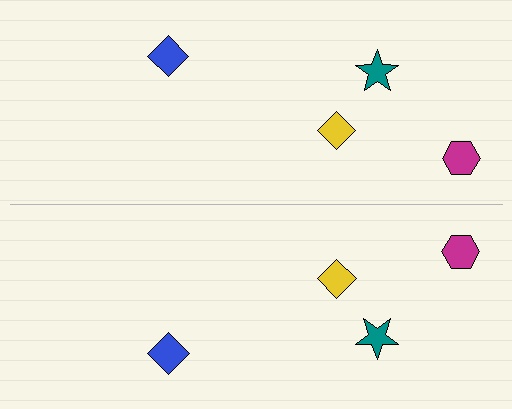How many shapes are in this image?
There are 8 shapes in this image.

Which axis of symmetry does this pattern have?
The pattern has a horizontal axis of symmetry running through the center of the image.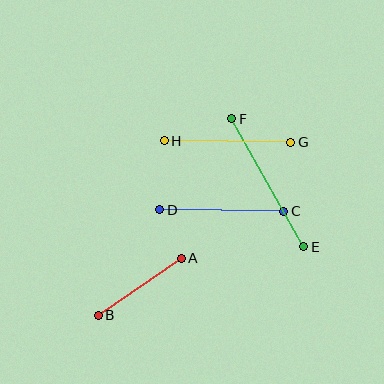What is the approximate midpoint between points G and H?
The midpoint is at approximately (228, 142) pixels.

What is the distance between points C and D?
The distance is approximately 124 pixels.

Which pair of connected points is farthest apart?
Points E and F are farthest apart.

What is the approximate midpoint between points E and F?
The midpoint is at approximately (268, 183) pixels.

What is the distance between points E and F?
The distance is approximately 147 pixels.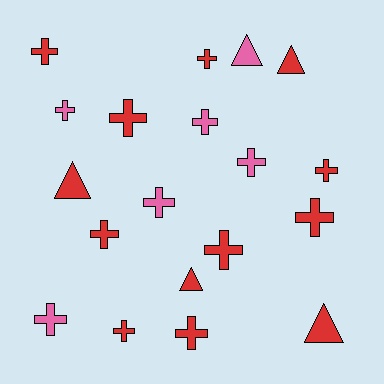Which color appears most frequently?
Red, with 13 objects.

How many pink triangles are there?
There is 1 pink triangle.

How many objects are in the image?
There are 19 objects.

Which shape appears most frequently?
Cross, with 14 objects.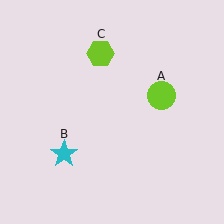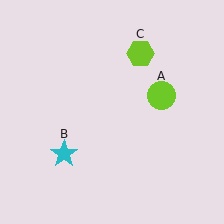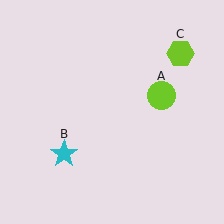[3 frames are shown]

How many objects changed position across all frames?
1 object changed position: lime hexagon (object C).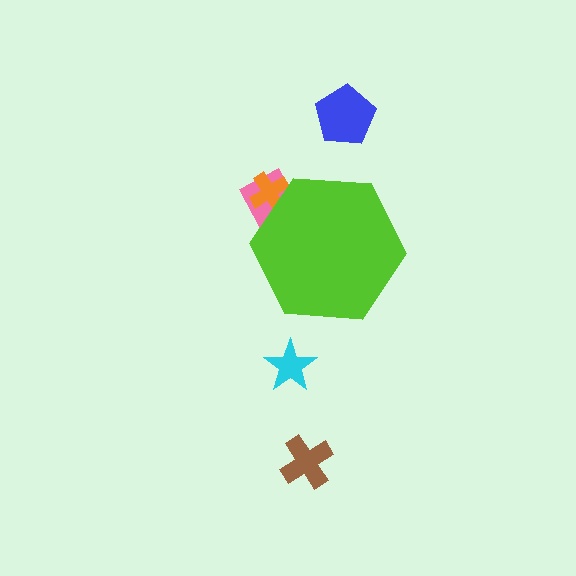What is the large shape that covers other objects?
A lime hexagon.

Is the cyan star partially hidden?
No, the cyan star is fully visible.